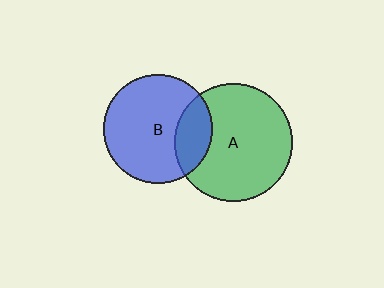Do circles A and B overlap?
Yes.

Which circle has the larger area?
Circle A (green).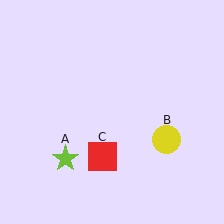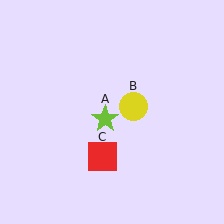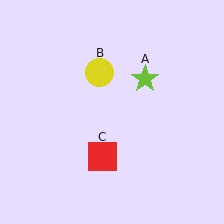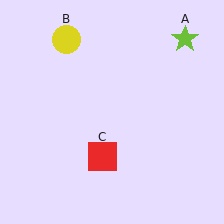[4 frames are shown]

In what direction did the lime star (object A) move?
The lime star (object A) moved up and to the right.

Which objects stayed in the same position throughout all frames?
Red square (object C) remained stationary.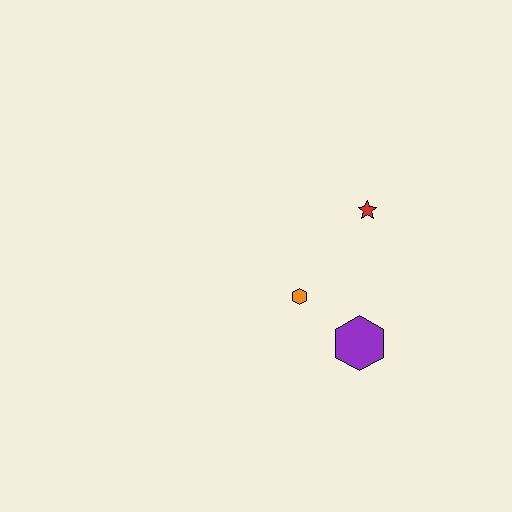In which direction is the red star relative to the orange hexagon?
The red star is above the orange hexagon.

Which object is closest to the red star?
The orange hexagon is closest to the red star.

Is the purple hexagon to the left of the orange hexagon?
No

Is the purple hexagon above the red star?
No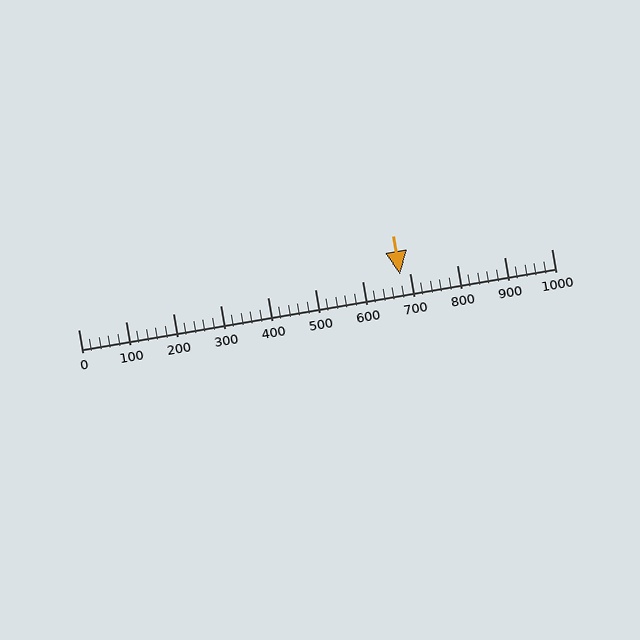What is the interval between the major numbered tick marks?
The major tick marks are spaced 100 units apart.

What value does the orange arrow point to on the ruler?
The orange arrow points to approximately 680.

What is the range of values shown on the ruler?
The ruler shows values from 0 to 1000.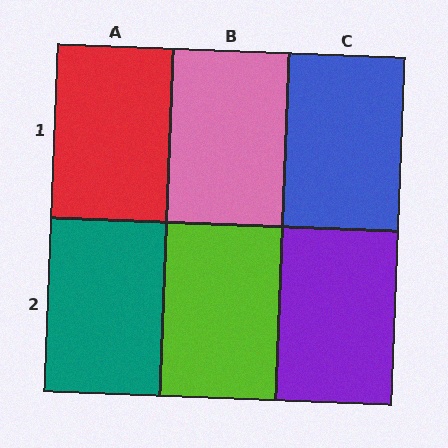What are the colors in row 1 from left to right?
Red, pink, blue.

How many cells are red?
1 cell is red.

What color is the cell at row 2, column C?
Purple.